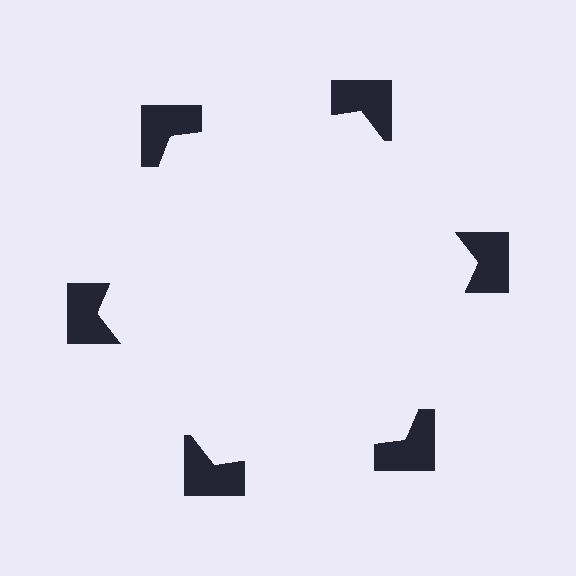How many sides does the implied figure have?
6 sides.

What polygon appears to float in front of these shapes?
An illusory hexagon — its edges are inferred from the aligned wedge cuts in the notched squares, not physically drawn.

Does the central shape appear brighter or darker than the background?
It typically appears slightly brighter than the background, even though no actual brightness change is drawn.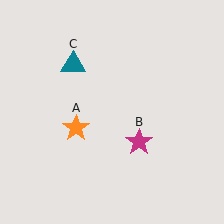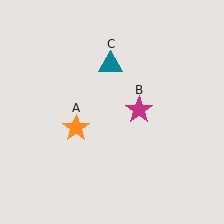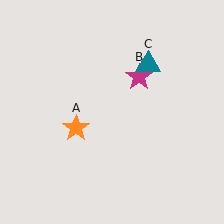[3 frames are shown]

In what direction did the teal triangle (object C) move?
The teal triangle (object C) moved right.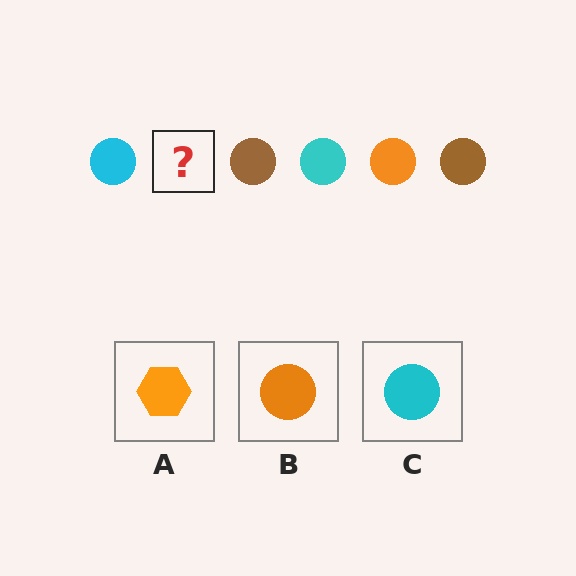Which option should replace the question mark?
Option B.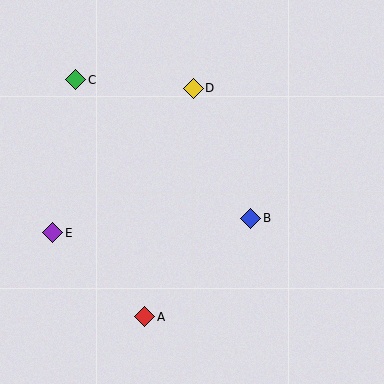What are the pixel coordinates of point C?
Point C is at (76, 80).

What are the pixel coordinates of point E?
Point E is at (53, 233).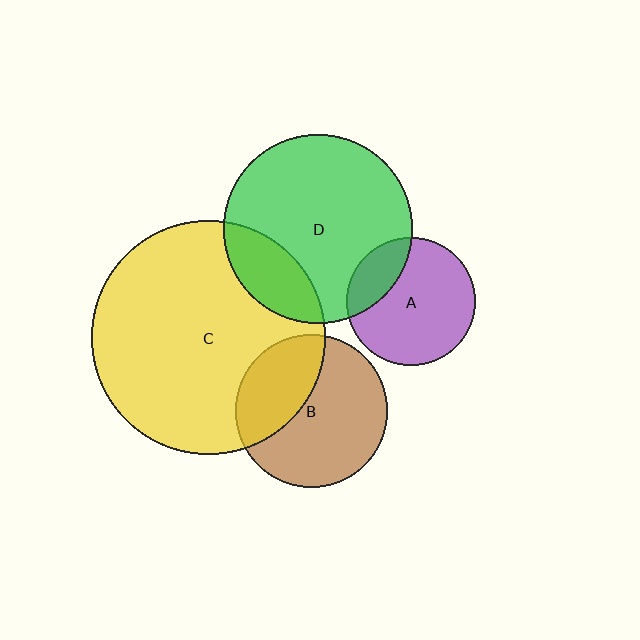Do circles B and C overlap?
Yes.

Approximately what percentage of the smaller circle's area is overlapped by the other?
Approximately 35%.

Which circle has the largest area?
Circle C (yellow).